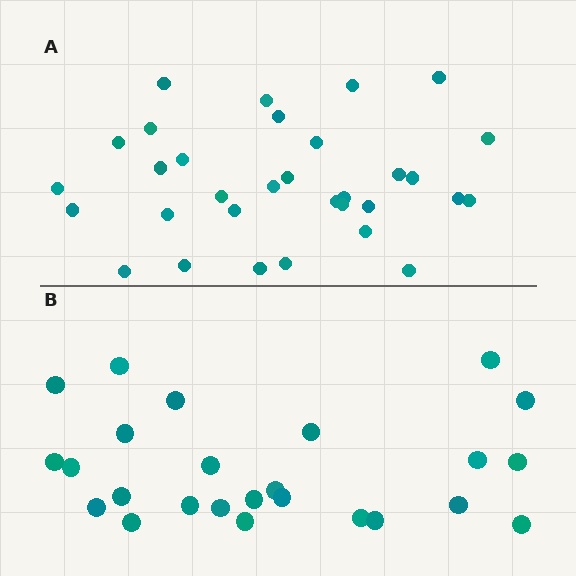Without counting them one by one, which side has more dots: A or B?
Region A (the top region) has more dots.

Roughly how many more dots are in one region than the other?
Region A has roughly 8 or so more dots than region B.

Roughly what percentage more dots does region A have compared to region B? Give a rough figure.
About 30% more.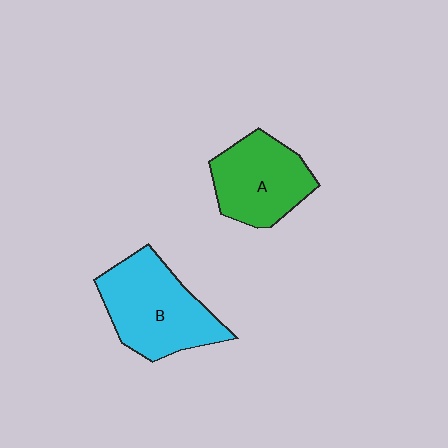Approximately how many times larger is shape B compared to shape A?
Approximately 1.2 times.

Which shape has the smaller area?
Shape A (green).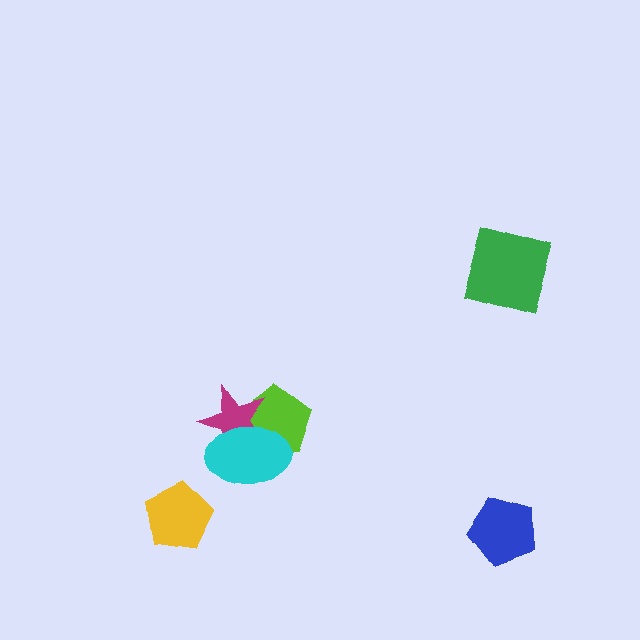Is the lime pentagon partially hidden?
Yes, it is partially covered by another shape.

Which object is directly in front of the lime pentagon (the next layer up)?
The magenta star is directly in front of the lime pentagon.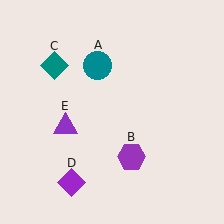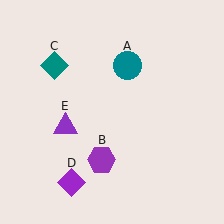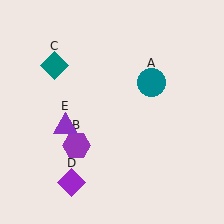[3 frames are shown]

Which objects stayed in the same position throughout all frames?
Teal diamond (object C) and purple diamond (object D) and purple triangle (object E) remained stationary.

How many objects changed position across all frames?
2 objects changed position: teal circle (object A), purple hexagon (object B).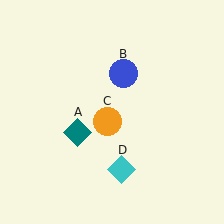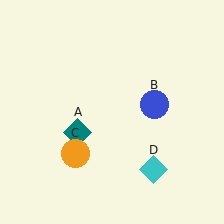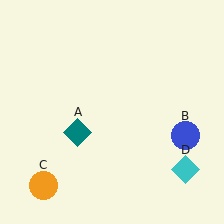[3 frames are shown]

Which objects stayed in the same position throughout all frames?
Teal diamond (object A) remained stationary.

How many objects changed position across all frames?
3 objects changed position: blue circle (object B), orange circle (object C), cyan diamond (object D).